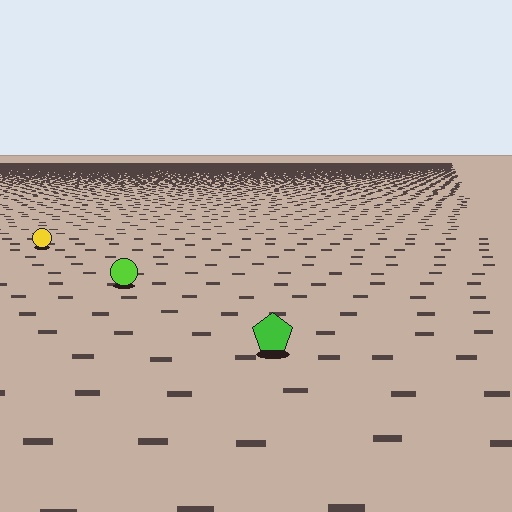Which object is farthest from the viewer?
The yellow circle is farthest from the viewer. It appears smaller and the ground texture around it is denser.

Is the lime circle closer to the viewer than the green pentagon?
No. The green pentagon is closer — you can tell from the texture gradient: the ground texture is coarser near it.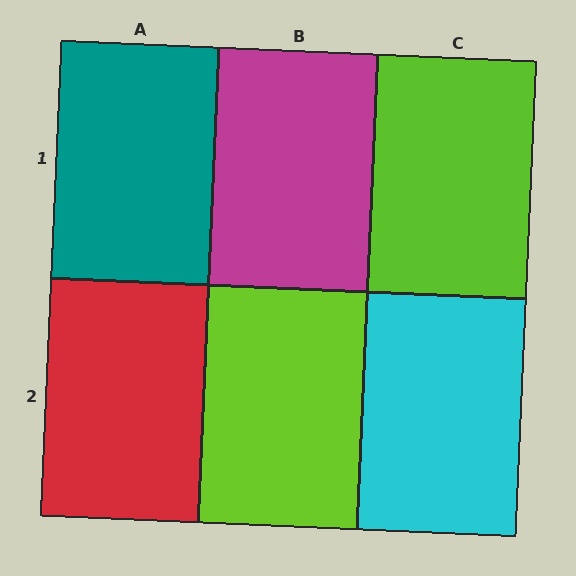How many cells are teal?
1 cell is teal.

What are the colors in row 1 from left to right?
Teal, magenta, lime.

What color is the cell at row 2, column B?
Lime.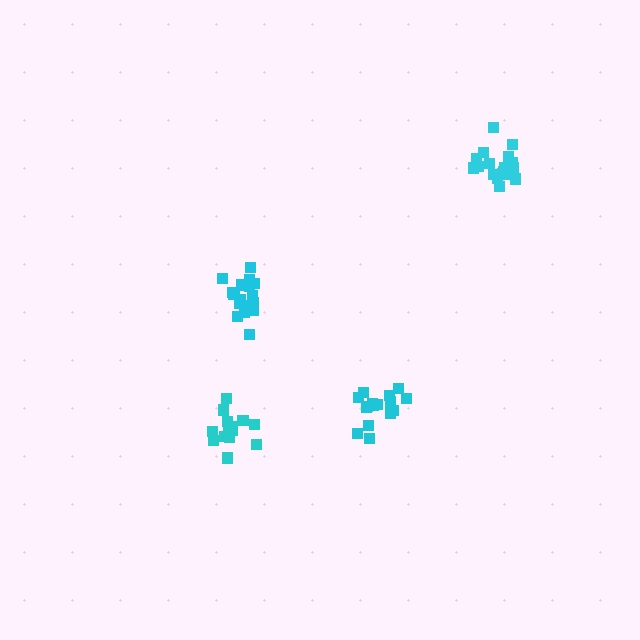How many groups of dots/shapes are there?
There are 4 groups.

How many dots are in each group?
Group 1: 17 dots, Group 2: 14 dots, Group 3: 19 dots, Group 4: 18 dots (68 total).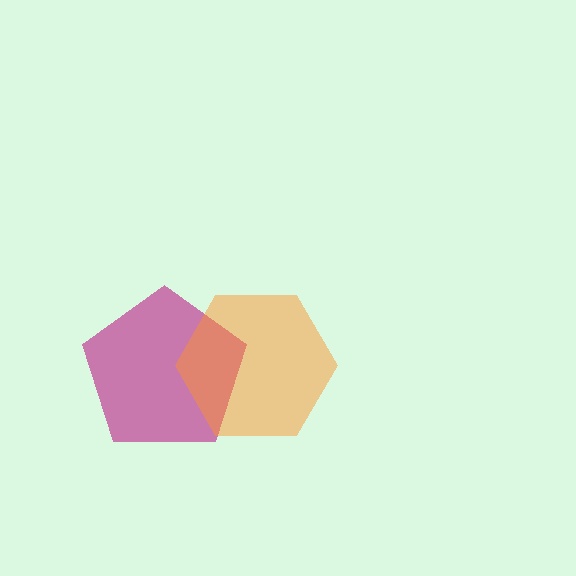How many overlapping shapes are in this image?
There are 2 overlapping shapes in the image.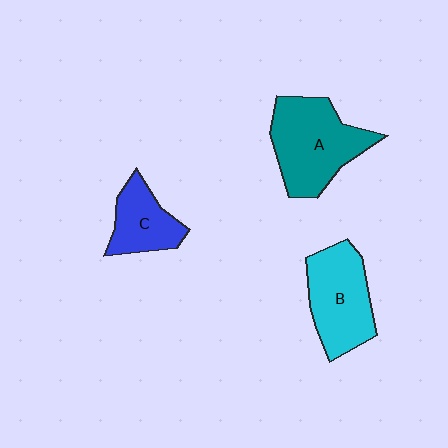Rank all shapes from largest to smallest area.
From largest to smallest: A (teal), B (cyan), C (blue).